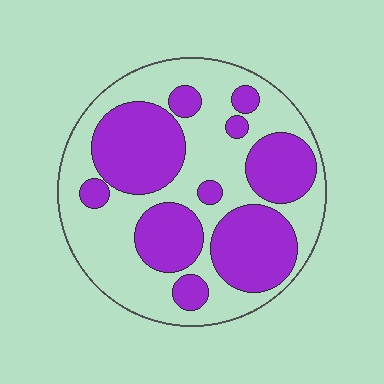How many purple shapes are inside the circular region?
10.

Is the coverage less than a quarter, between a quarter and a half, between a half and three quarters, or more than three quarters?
Between a quarter and a half.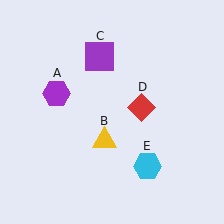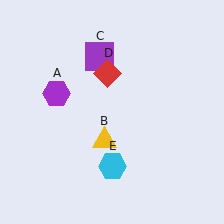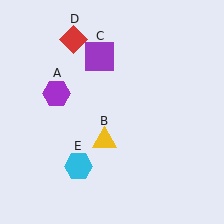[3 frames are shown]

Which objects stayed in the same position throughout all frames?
Purple hexagon (object A) and yellow triangle (object B) and purple square (object C) remained stationary.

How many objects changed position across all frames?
2 objects changed position: red diamond (object D), cyan hexagon (object E).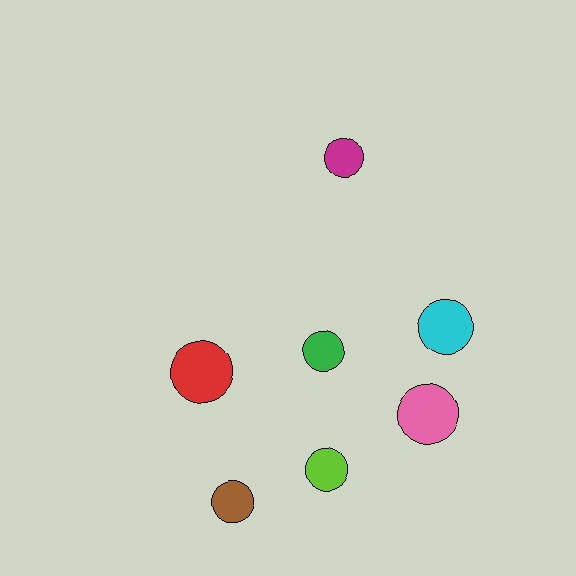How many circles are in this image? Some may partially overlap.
There are 7 circles.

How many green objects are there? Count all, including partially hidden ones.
There is 1 green object.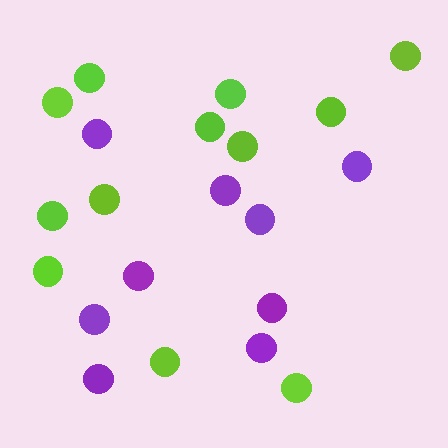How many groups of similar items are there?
There are 2 groups: one group of lime circles (12) and one group of purple circles (9).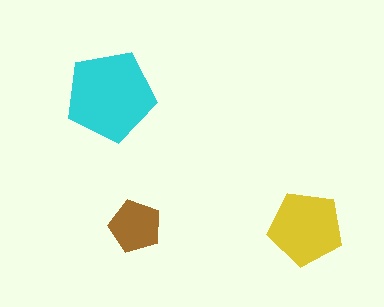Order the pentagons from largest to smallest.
the cyan one, the yellow one, the brown one.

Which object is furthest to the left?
The cyan pentagon is leftmost.